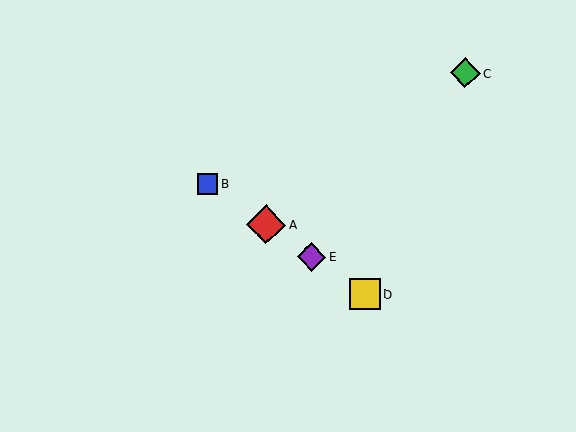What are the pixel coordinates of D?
Object D is at (365, 294).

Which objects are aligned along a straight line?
Objects A, B, D, E are aligned along a straight line.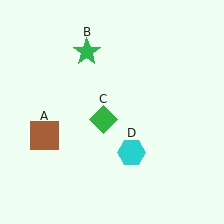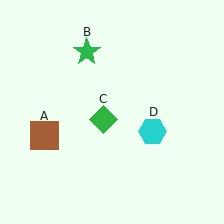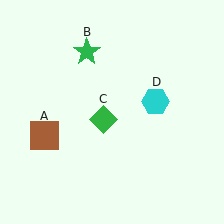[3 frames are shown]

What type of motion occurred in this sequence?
The cyan hexagon (object D) rotated counterclockwise around the center of the scene.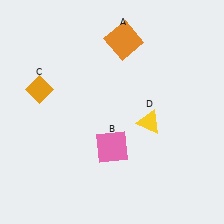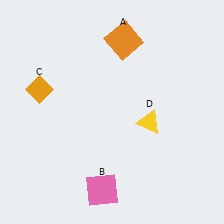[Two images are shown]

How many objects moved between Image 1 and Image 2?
1 object moved between the two images.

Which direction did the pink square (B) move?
The pink square (B) moved down.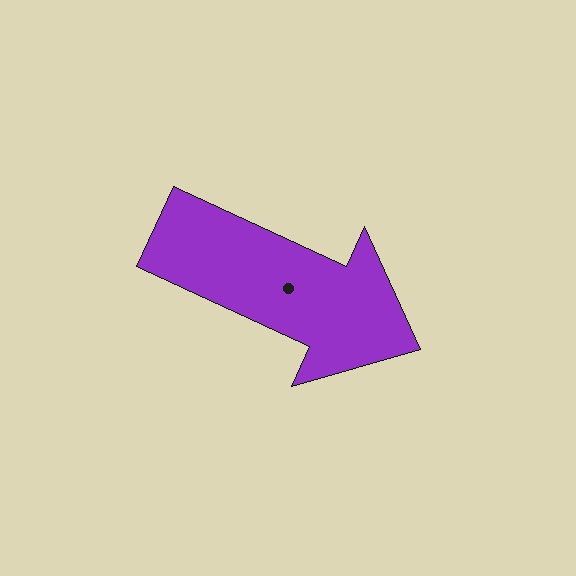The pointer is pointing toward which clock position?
Roughly 4 o'clock.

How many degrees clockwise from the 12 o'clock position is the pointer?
Approximately 115 degrees.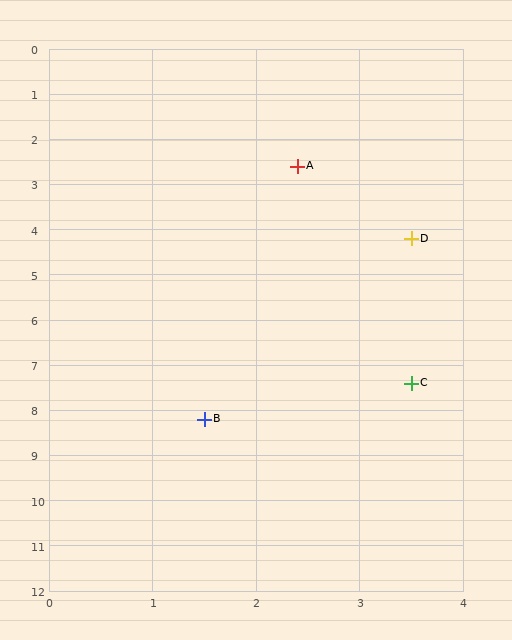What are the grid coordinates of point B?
Point B is at approximately (1.5, 8.2).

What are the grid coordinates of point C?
Point C is at approximately (3.5, 7.4).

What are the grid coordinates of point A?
Point A is at approximately (2.4, 2.6).